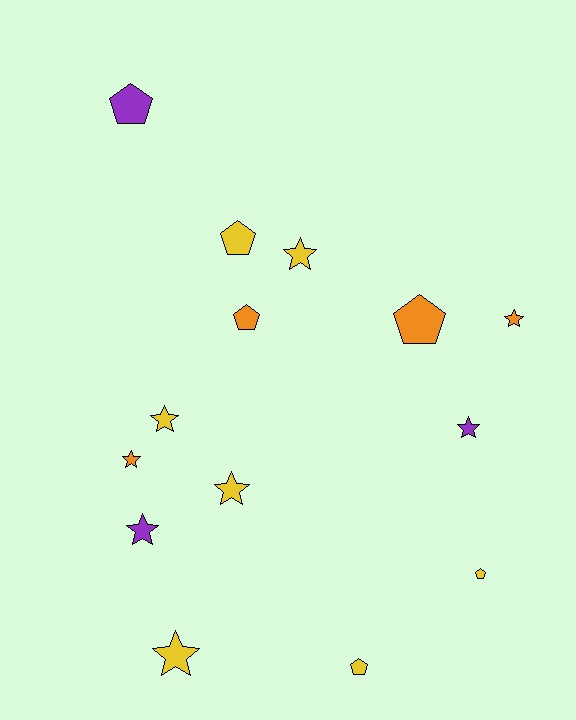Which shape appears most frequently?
Star, with 8 objects.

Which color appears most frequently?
Yellow, with 7 objects.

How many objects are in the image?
There are 14 objects.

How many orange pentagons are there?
There are 2 orange pentagons.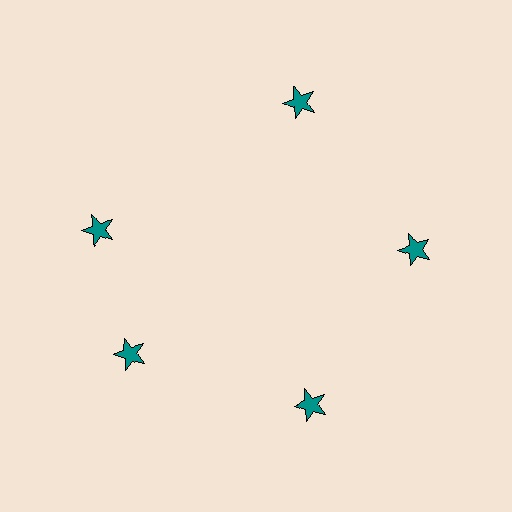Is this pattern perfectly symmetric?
No. The 5 teal stars are arranged in a ring, but one element near the 10 o'clock position is rotated out of alignment along the ring, breaking the 5-fold rotational symmetry.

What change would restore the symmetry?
The symmetry would be restored by rotating it back into even spacing with its neighbors so that all 5 stars sit at equal angles and equal distance from the center.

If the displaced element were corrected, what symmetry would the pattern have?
It would have 5-fold rotational symmetry — the pattern would map onto itself every 72 degrees.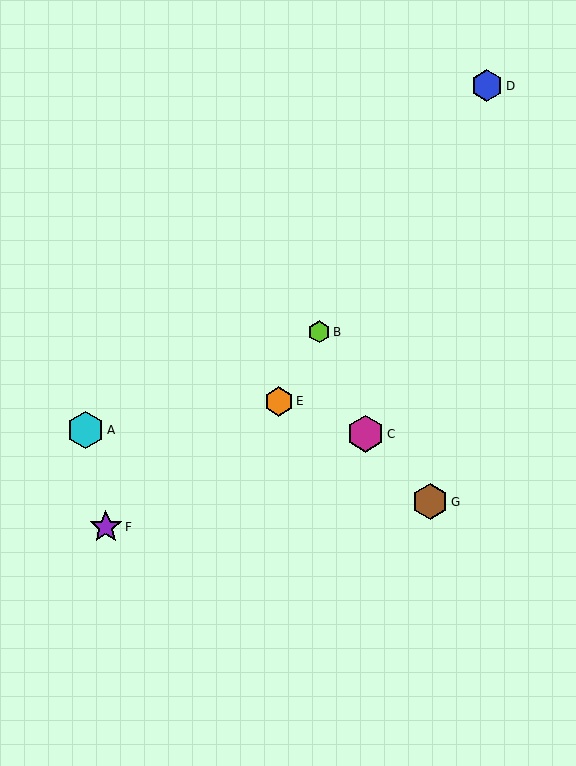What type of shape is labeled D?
Shape D is a blue hexagon.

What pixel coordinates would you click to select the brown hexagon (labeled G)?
Click at (430, 502) to select the brown hexagon G.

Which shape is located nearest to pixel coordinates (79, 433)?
The cyan hexagon (labeled A) at (86, 430) is nearest to that location.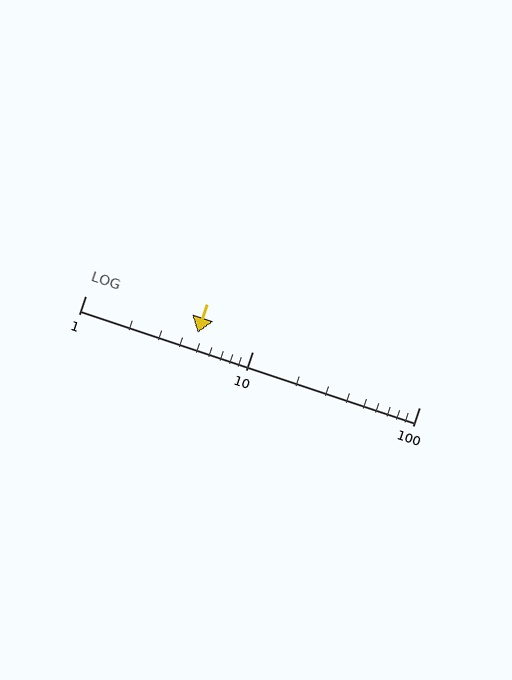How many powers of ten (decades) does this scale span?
The scale spans 2 decades, from 1 to 100.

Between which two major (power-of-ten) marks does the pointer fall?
The pointer is between 1 and 10.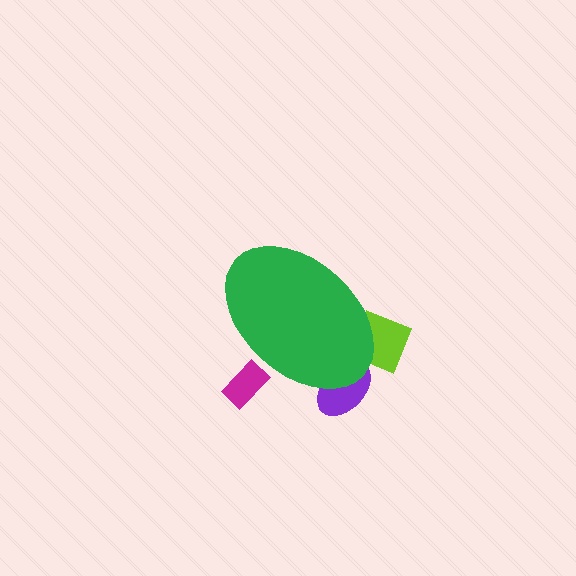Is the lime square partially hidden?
Yes, the lime square is partially hidden behind the green ellipse.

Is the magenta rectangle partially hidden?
Yes, the magenta rectangle is partially hidden behind the green ellipse.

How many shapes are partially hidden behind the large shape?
3 shapes are partially hidden.